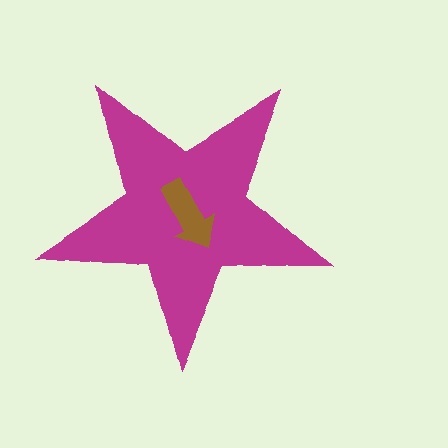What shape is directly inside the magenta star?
The brown arrow.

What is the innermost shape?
The brown arrow.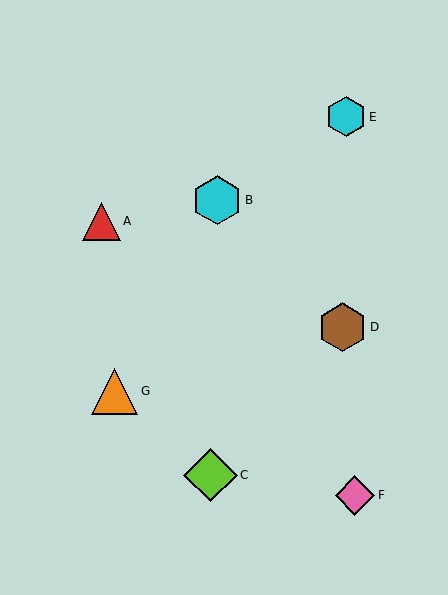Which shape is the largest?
The lime diamond (labeled C) is the largest.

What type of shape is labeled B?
Shape B is a cyan hexagon.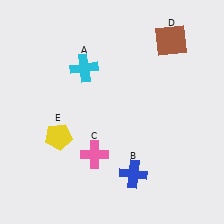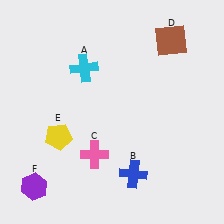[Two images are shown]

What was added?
A purple hexagon (F) was added in Image 2.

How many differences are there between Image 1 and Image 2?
There is 1 difference between the two images.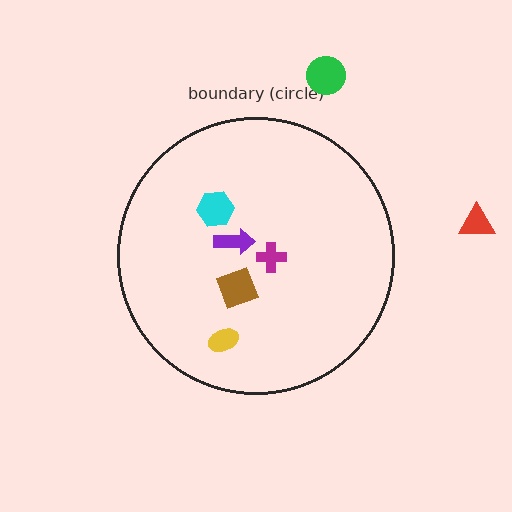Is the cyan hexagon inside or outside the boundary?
Inside.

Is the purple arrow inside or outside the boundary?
Inside.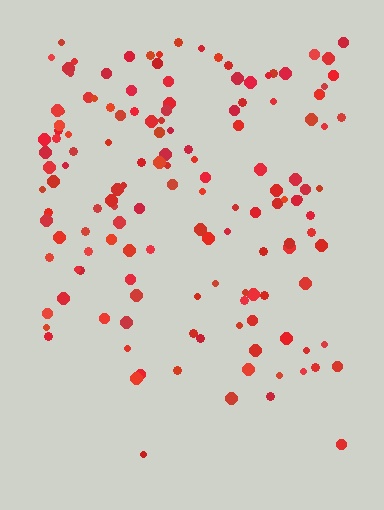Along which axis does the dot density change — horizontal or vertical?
Vertical.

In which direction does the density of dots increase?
From bottom to top, with the top side densest.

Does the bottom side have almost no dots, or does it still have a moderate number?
Still a moderate number, just noticeably fewer than the top.